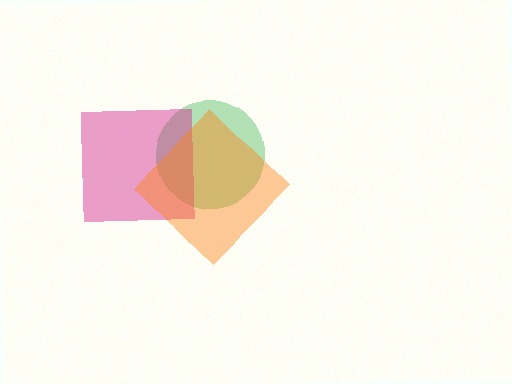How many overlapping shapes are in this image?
There are 3 overlapping shapes in the image.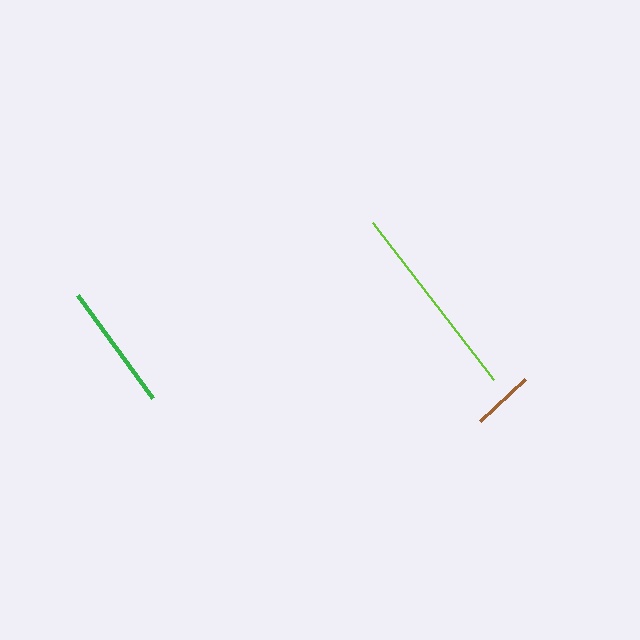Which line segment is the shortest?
The brown line is the shortest at approximately 61 pixels.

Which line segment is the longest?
The lime line is the longest at approximately 199 pixels.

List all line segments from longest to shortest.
From longest to shortest: lime, green, brown.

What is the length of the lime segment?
The lime segment is approximately 199 pixels long.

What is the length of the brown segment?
The brown segment is approximately 61 pixels long.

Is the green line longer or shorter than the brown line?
The green line is longer than the brown line.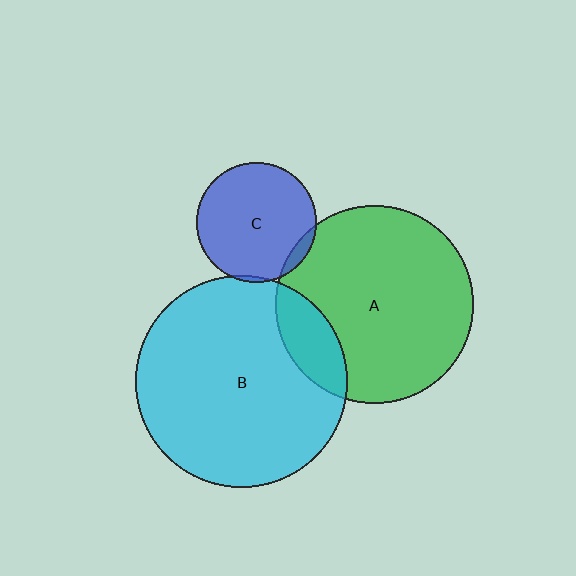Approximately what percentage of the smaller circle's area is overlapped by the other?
Approximately 5%.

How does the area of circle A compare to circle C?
Approximately 2.7 times.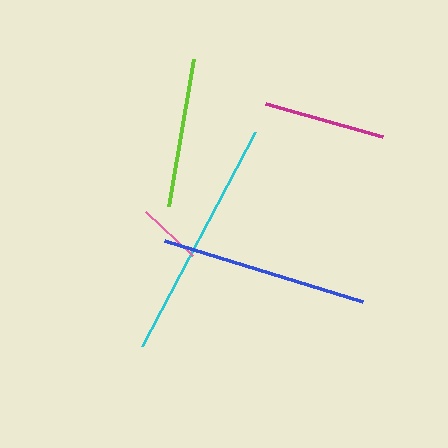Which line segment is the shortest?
The pink line is the shortest at approximately 64 pixels.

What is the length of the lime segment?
The lime segment is approximately 149 pixels long.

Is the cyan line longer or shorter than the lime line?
The cyan line is longer than the lime line.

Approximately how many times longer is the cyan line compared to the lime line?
The cyan line is approximately 1.6 times the length of the lime line.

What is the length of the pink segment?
The pink segment is approximately 64 pixels long.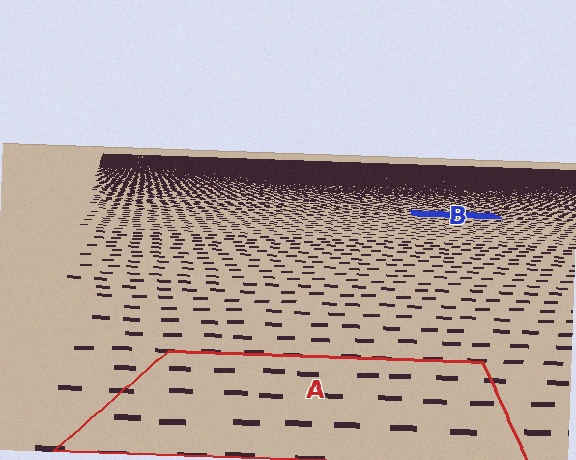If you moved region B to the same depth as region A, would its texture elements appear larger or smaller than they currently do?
They would appear larger. At a closer depth, the same texture elements are projected at a bigger on-screen size.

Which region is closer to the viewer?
Region A is closer. The texture elements there are larger and more spread out.